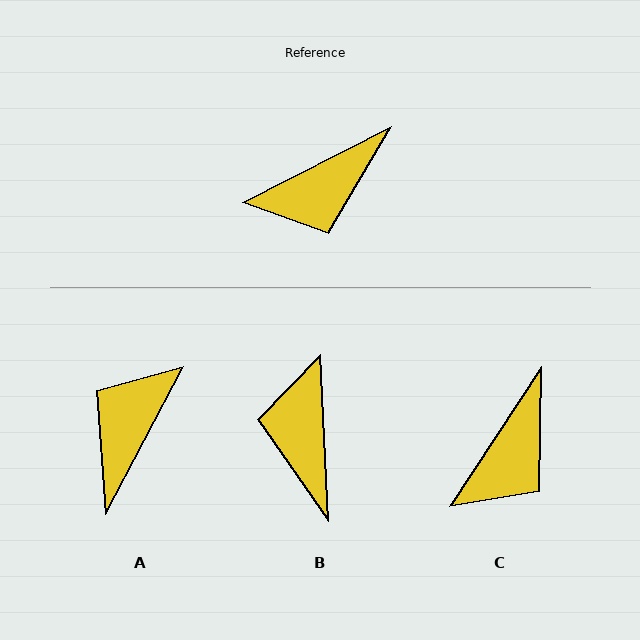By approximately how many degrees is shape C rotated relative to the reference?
Approximately 30 degrees counter-clockwise.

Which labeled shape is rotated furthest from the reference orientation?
A, about 145 degrees away.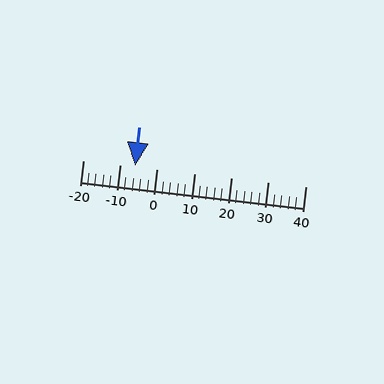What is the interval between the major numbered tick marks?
The major tick marks are spaced 10 units apart.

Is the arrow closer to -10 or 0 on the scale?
The arrow is closer to -10.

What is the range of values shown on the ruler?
The ruler shows values from -20 to 40.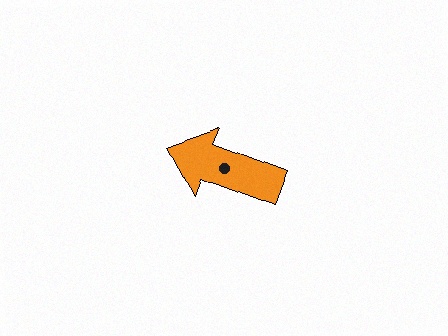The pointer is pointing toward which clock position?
Roughly 10 o'clock.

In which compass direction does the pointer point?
West.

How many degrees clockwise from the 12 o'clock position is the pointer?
Approximately 291 degrees.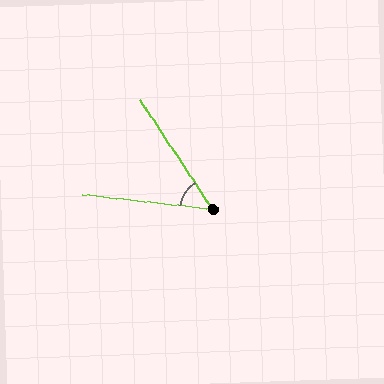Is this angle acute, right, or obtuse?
It is acute.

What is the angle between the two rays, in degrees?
Approximately 50 degrees.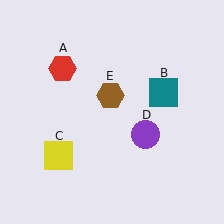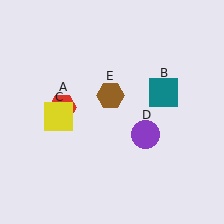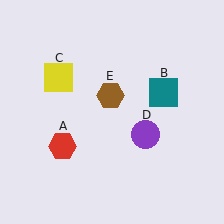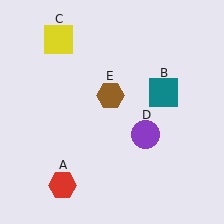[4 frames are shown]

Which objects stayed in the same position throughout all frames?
Teal square (object B) and purple circle (object D) and brown hexagon (object E) remained stationary.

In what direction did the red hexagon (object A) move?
The red hexagon (object A) moved down.